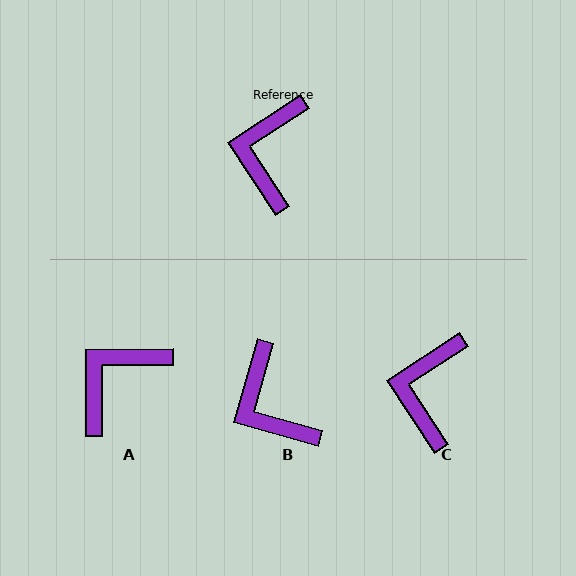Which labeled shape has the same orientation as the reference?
C.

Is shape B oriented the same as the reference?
No, it is off by about 41 degrees.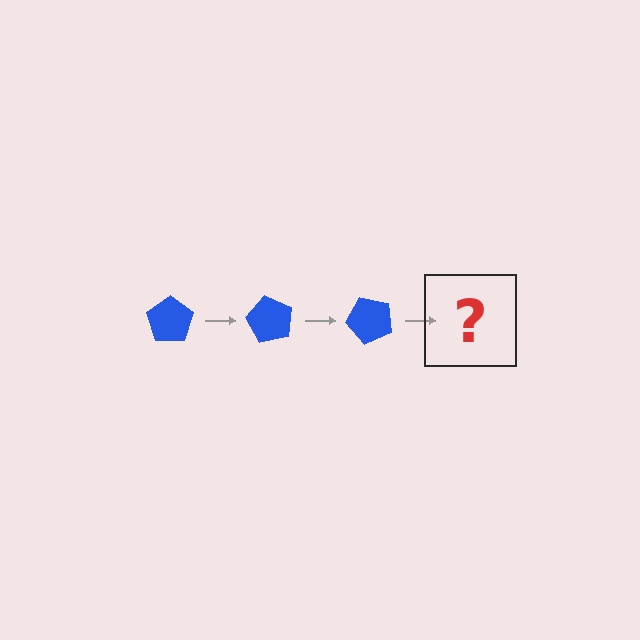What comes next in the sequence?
The next element should be a blue pentagon rotated 180 degrees.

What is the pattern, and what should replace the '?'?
The pattern is that the pentagon rotates 60 degrees each step. The '?' should be a blue pentagon rotated 180 degrees.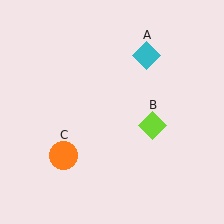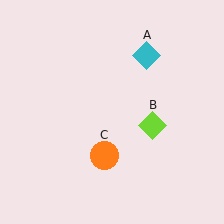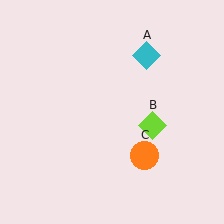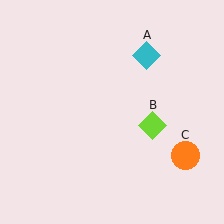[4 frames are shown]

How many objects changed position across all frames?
1 object changed position: orange circle (object C).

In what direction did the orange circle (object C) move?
The orange circle (object C) moved right.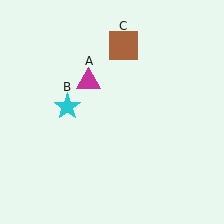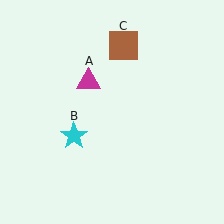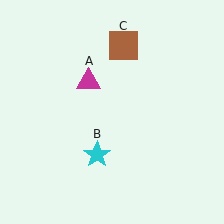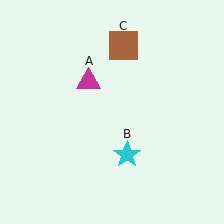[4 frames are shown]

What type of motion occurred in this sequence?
The cyan star (object B) rotated counterclockwise around the center of the scene.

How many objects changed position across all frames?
1 object changed position: cyan star (object B).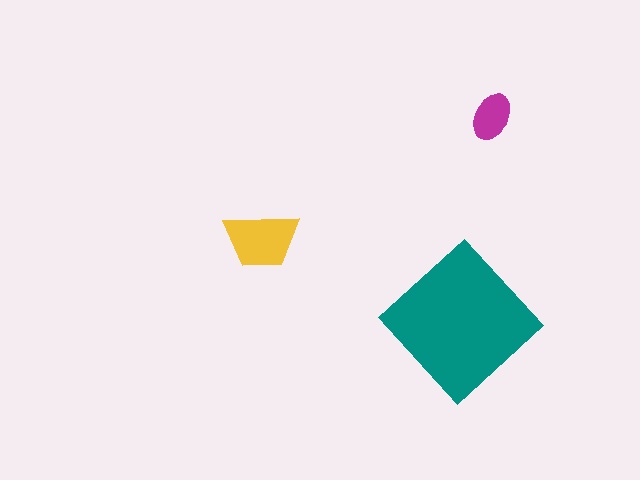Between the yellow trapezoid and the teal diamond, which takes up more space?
The teal diamond.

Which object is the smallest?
The magenta ellipse.